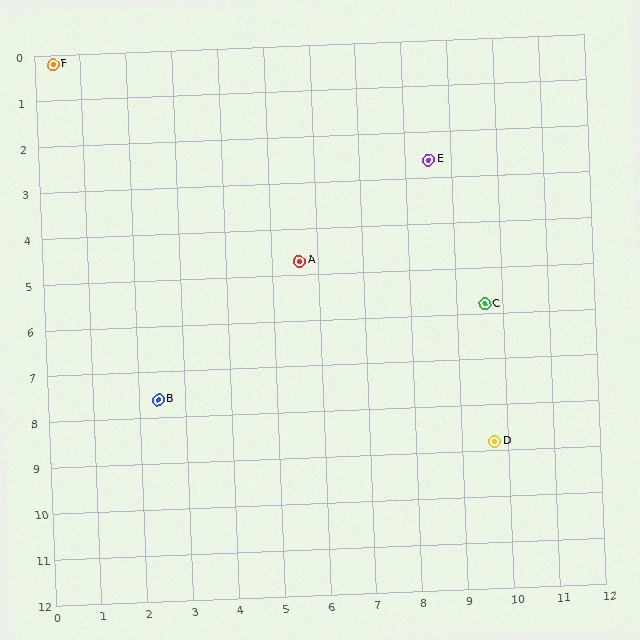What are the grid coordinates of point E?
Point E is at approximately (8.5, 2.6).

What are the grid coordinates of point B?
Point B is at approximately (2.4, 7.6).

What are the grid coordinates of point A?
Point A is at approximately (5.6, 4.7).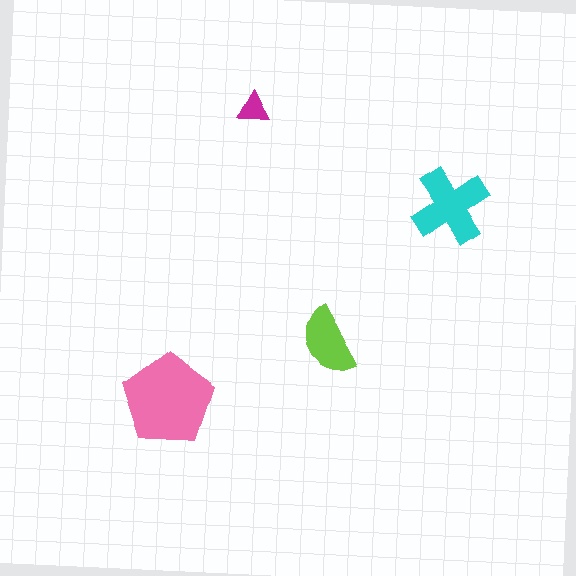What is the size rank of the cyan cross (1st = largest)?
2nd.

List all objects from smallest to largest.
The magenta triangle, the lime semicircle, the cyan cross, the pink pentagon.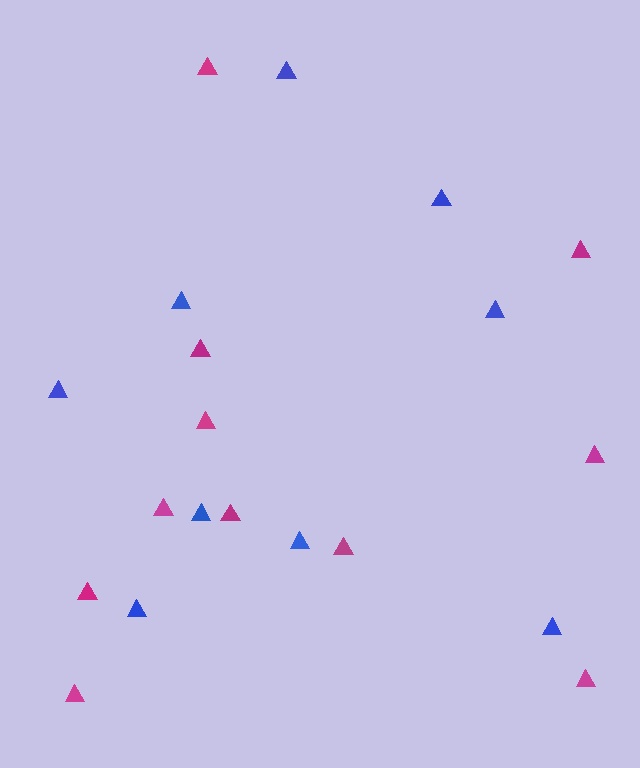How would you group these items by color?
There are 2 groups: one group of magenta triangles (11) and one group of blue triangles (9).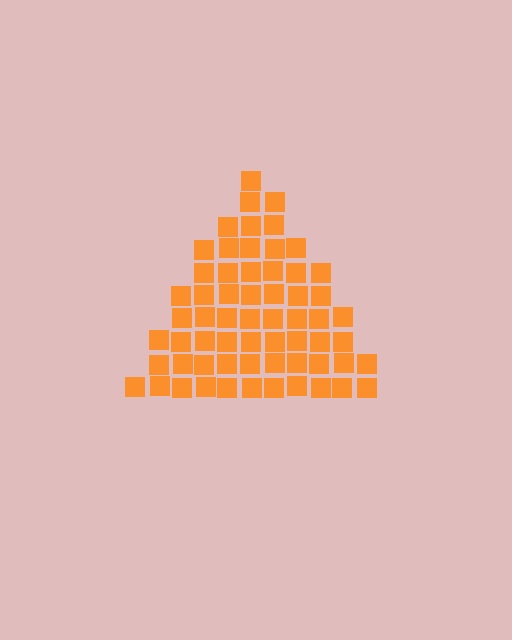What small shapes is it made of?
It is made of small squares.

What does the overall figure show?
The overall figure shows a triangle.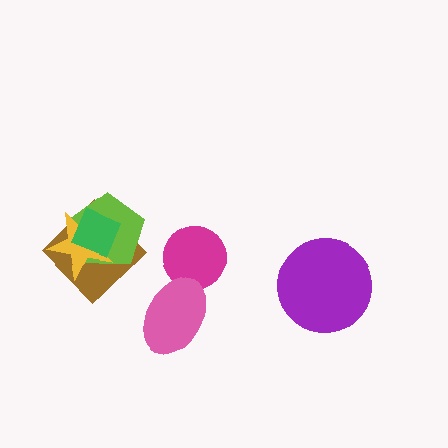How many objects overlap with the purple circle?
0 objects overlap with the purple circle.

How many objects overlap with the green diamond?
3 objects overlap with the green diamond.